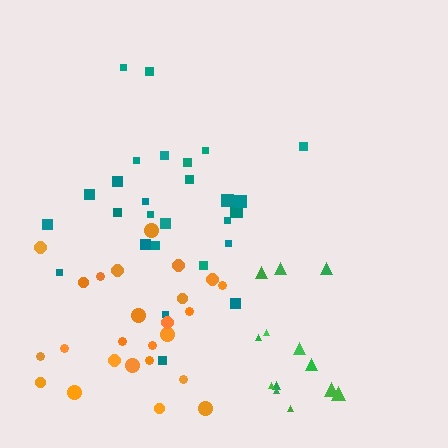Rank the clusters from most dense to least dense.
orange, green, teal.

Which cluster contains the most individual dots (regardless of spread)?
Teal (27).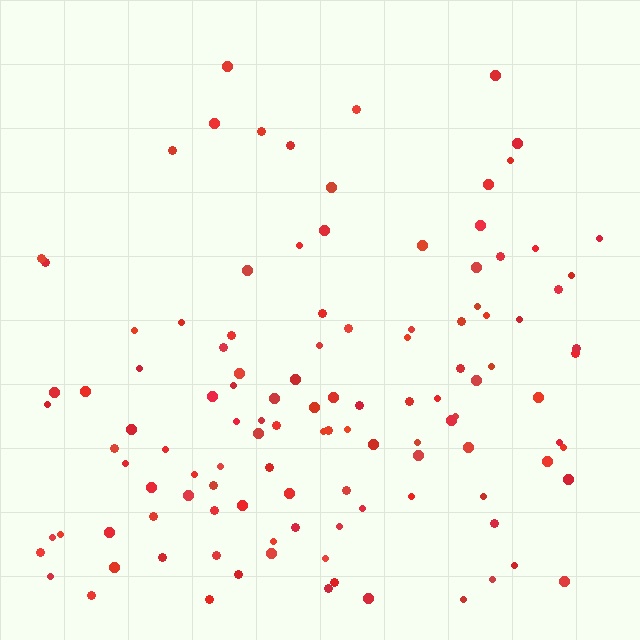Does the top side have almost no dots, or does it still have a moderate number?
Still a moderate number, just noticeably fewer than the bottom.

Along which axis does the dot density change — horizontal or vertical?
Vertical.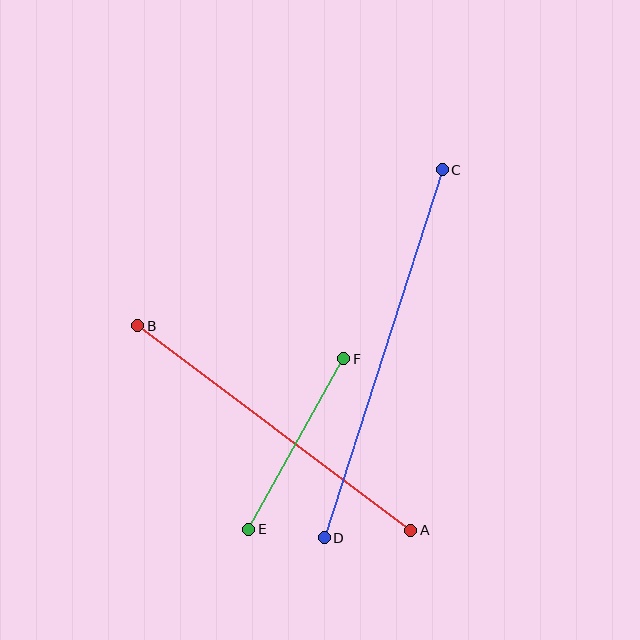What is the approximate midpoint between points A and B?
The midpoint is at approximately (274, 428) pixels.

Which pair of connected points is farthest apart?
Points C and D are farthest apart.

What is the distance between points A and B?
The distance is approximately 341 pixels.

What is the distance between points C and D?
The distance is approximately 386 pixels.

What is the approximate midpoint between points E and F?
The midpoint is at approximately (296, 444) pixels.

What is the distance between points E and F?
The distance is approximately 195 pixels.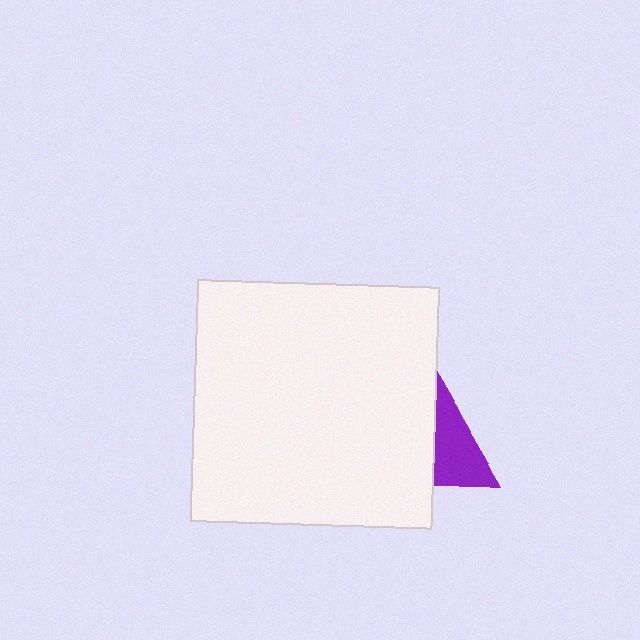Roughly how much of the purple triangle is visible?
About half of it is visible (roughly 47%).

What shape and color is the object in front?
The object in front is a white square.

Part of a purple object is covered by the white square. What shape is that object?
It is a triangle.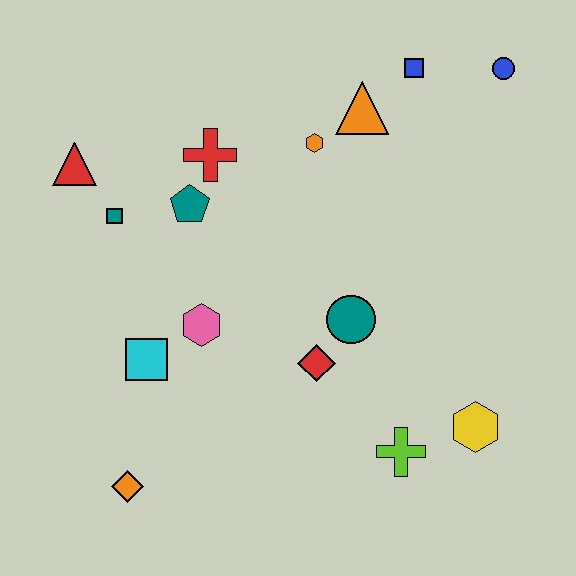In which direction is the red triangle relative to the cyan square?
The red triangle is above the cyan square.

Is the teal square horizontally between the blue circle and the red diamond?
No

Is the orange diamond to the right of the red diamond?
No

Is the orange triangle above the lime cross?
Yes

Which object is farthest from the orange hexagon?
The orange diamond is farthest from the orange hexagon.